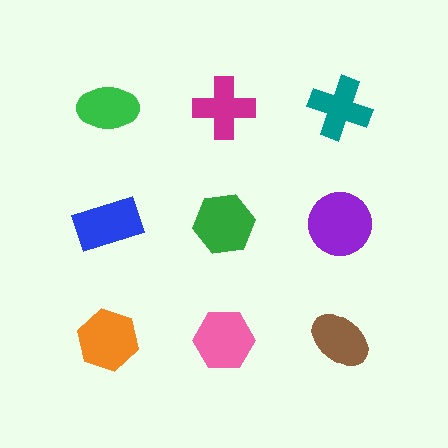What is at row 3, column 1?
An orange hexagon.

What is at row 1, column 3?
A teal cross.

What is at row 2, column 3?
A purple circle.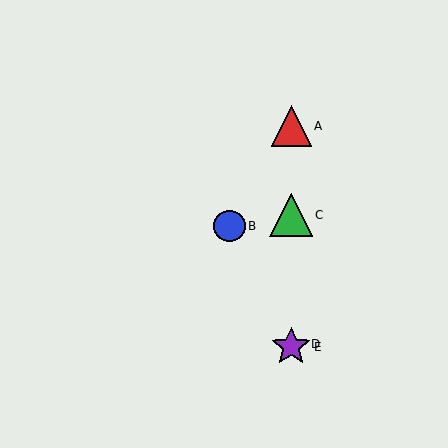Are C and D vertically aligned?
Yes, both are at x≈291.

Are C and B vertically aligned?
No, C is at x≈291 and B is at x≈229.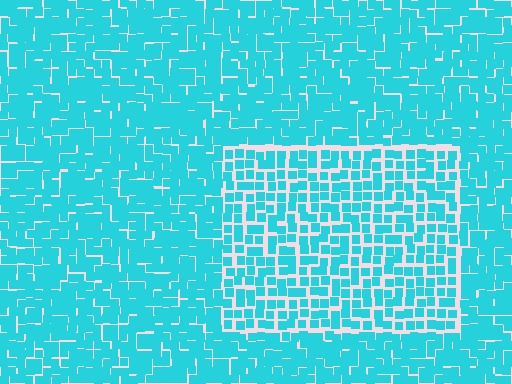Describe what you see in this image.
The image contains small cyan elements arranged at two different densities. A rectangle-shaped region is visible where the elements are less densely packed than the surrounding area.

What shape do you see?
I see a rectangle.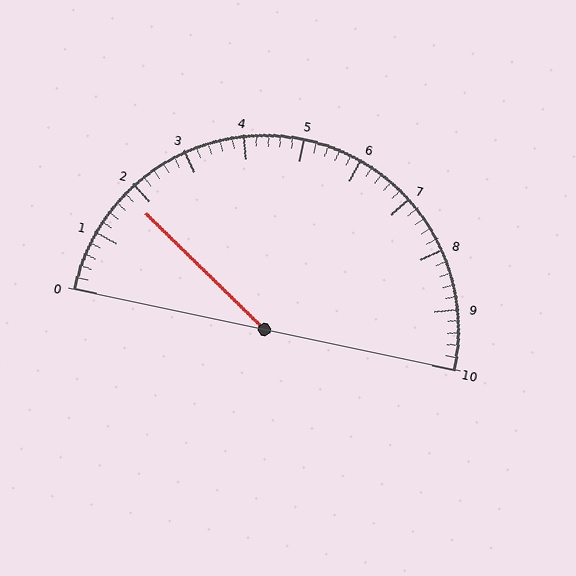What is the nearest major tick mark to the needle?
The nearest major tick mark is 2.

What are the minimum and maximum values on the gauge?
The gauge ranges from 0 to 10.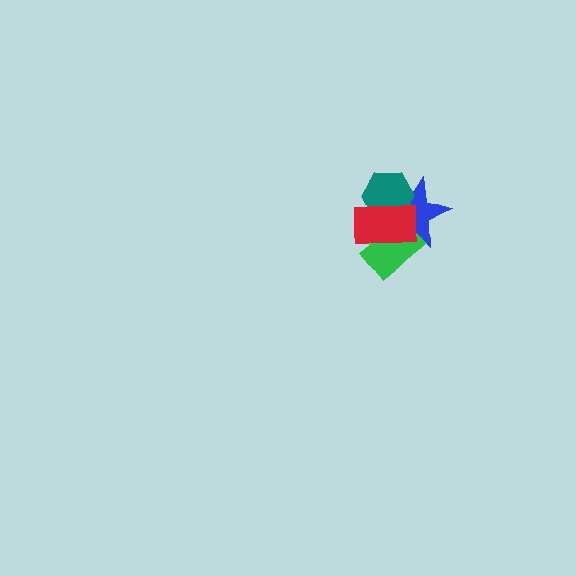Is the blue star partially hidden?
Yes, it is partially covered by another shape.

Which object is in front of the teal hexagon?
The red rectangle is in front of the teal hexagon.